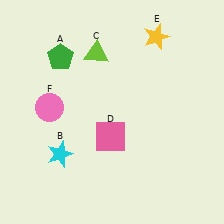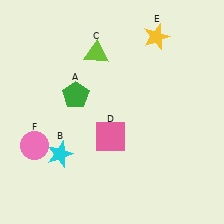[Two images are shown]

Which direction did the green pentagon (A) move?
The green pentagon (A) moved down.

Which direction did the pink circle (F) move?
The pink circle (F) moved down.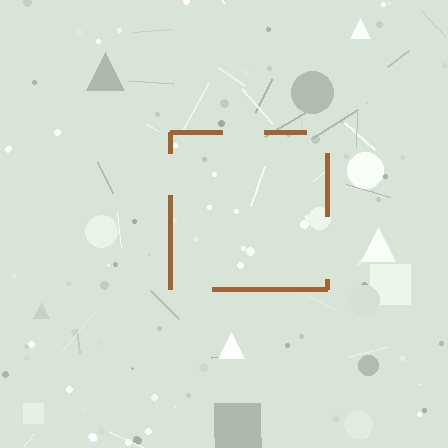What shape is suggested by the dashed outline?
The dashed outline suggests a square.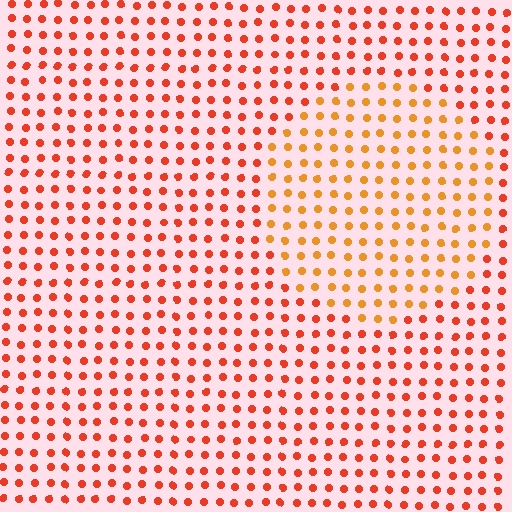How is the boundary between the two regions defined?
The boundary is defined purely by a slight shift in hue (about 27 degrees). Spacing, size, and orientation are identical on both sides.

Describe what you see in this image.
The image is filled with small red elements in a uniform arrangement. A circle-shaped region is visible where the elements are tinted to a slightly different hue, forming a subtle color boundary.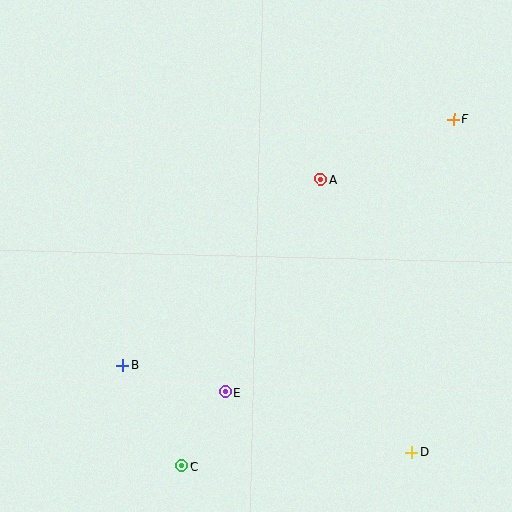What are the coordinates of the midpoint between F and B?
The midpoint between F and B is at (288, 242).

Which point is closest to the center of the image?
Point A at (320, 179) is closest to the center.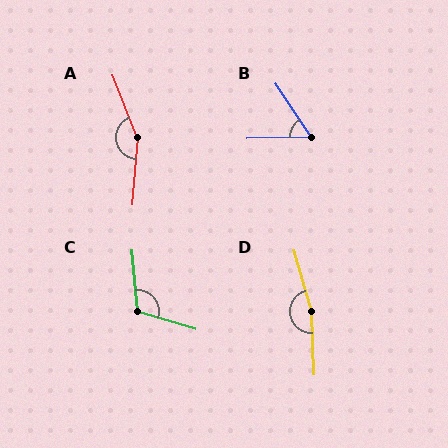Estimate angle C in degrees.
Approximately 112 degrees.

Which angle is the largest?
D, at approximately 166 degrees.